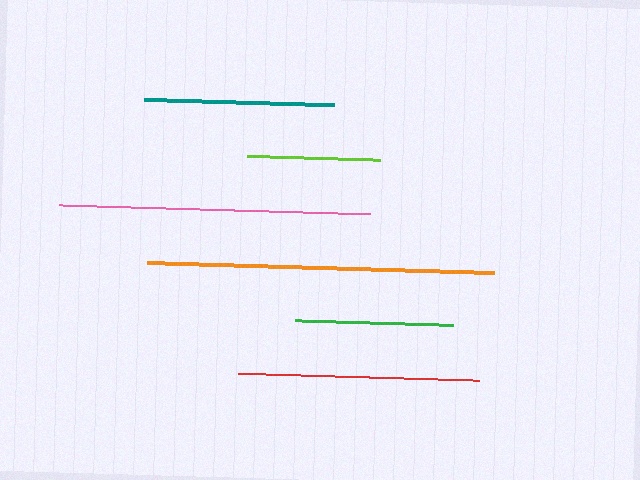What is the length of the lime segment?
The lime segment is approximately 133 pixels long.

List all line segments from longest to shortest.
From longest to shortest: orange, pink, red, teal, green, lime.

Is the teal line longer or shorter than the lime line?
The teal line is longer than the lime line.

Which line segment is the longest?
The orange line is the longest at approximately 348 pixels.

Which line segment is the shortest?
The lime line is the shortest at approximately 133 pixels.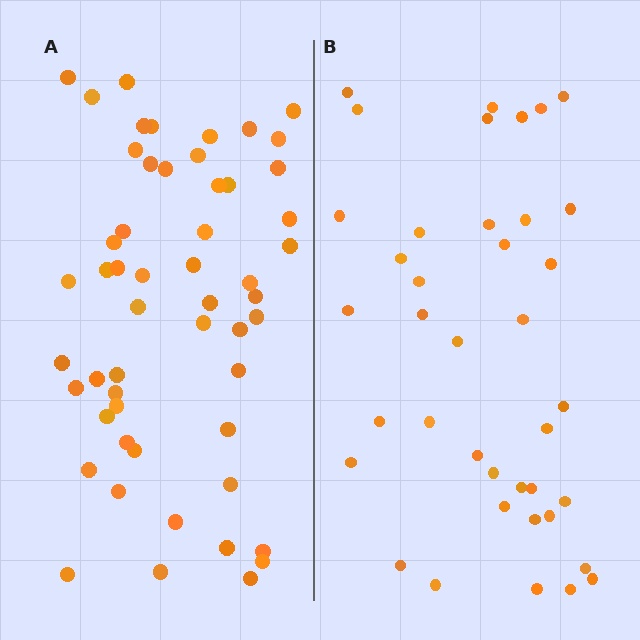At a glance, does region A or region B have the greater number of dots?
Region A (the left region) has more dots.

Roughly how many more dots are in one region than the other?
Region A has approximately 15 more dots than region B.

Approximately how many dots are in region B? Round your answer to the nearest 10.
About 40 dots. (The exact count is 39, which rounds to 40.)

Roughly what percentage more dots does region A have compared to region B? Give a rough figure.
About 40% more.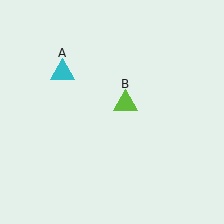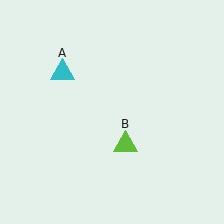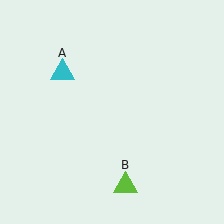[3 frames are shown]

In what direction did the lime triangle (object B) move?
The lime triangle (object B) moved down.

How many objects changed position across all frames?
1 object changed position: lime triangle (object B).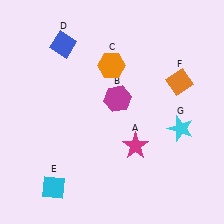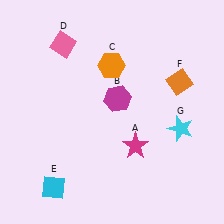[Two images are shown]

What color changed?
The diamond (D) changed from blue in Image 1 to pink in Image 2.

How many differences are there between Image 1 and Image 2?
There is 1 difference between the two images.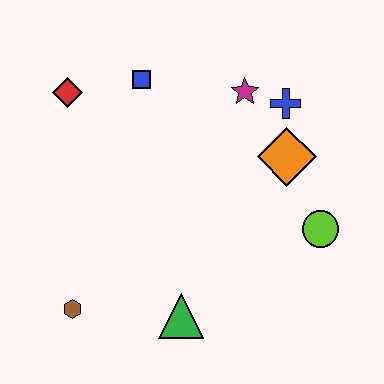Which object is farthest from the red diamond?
The lime circle is farthest from the red diamond.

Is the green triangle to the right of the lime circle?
No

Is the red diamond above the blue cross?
Yes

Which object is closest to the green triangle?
The brown hexagon is closest to the green triangle.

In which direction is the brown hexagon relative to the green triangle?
The brown hexagon is to the left of the green triangle.